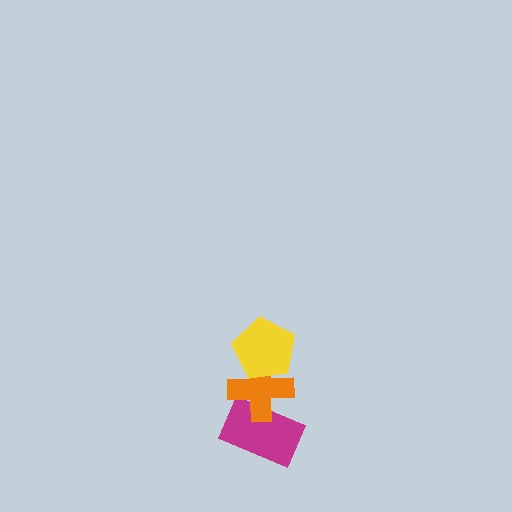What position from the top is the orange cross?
The orange cross is 2nd from the top.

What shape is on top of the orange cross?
The yellow pentagon is on top of the orange cross.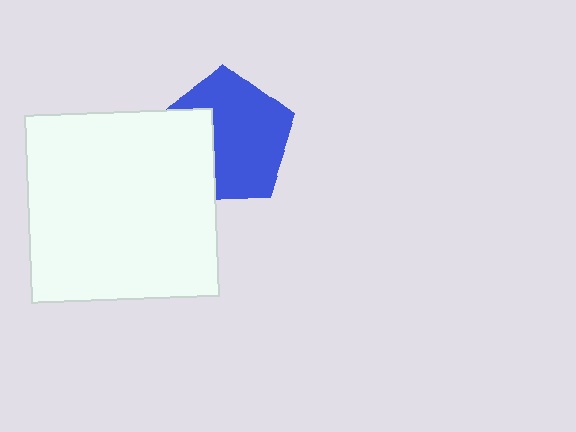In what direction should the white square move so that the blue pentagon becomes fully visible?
The white square should move left. That is the shortest direction to clear the overlap and leave the blue pentagon fully visible.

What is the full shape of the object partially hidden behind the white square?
The partially hidden object is a blue pentagon.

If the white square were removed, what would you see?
You would see the complete blue pentagon.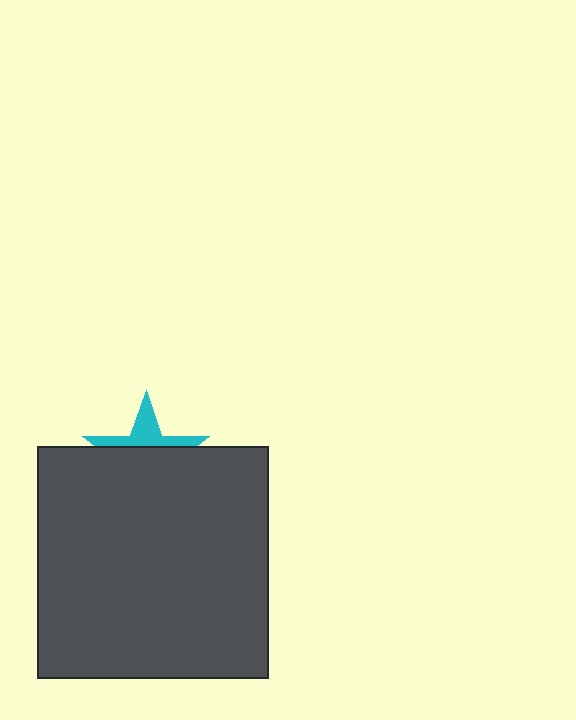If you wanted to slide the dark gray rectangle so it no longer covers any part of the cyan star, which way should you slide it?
Slide it down — that is the most direct way to separate the two shapes.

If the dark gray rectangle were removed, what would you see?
You would see the complete cyan star.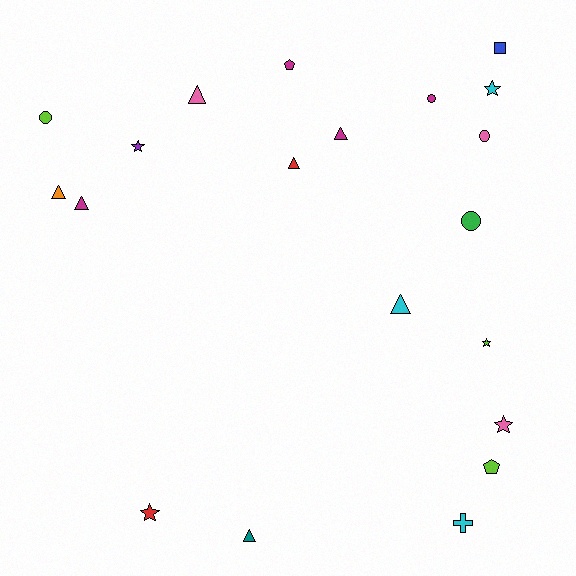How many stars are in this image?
There are 5 stars.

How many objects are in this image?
There are 20 objects.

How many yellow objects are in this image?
There are no yellow objects.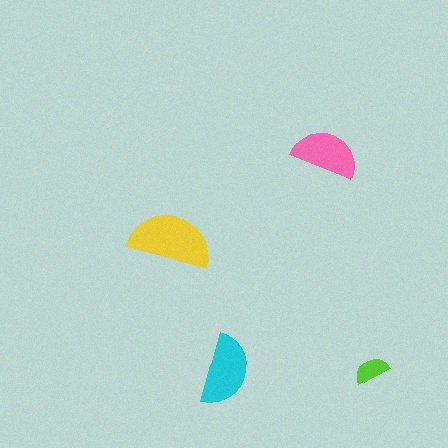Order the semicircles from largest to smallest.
the yellow one, the cyan one, the pink one, the lime one.